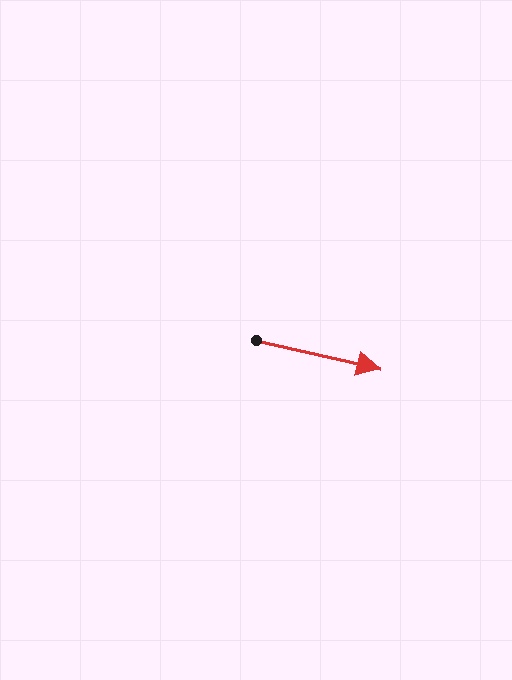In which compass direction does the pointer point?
East.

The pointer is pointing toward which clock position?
Roughly 3 o'clock.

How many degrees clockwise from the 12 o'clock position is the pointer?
Approximately 103 degrees.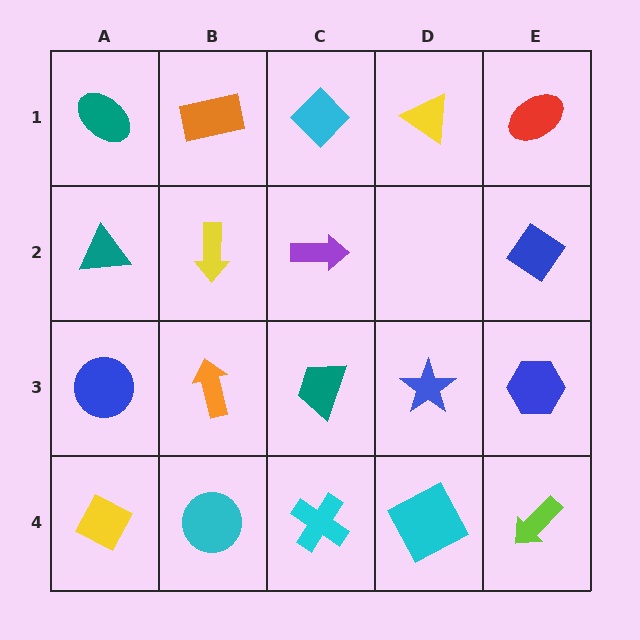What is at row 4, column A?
A yellow diamond.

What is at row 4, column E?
A lime arrow.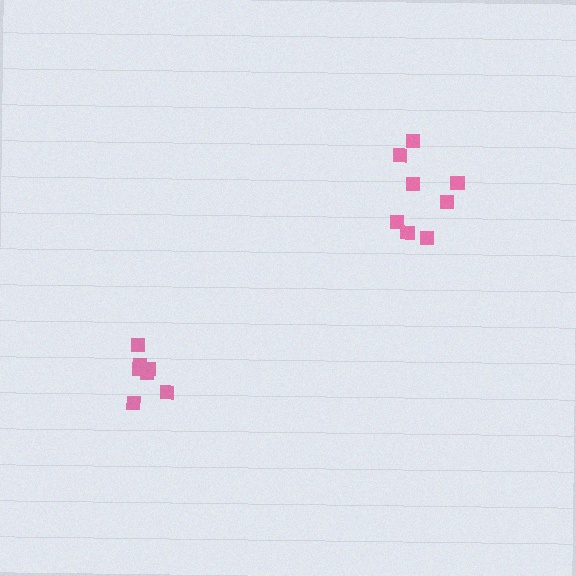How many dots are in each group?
Group 1: 7 dots, Group 2: 8 dots (15 total).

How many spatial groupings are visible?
There are 2 spatial groupings.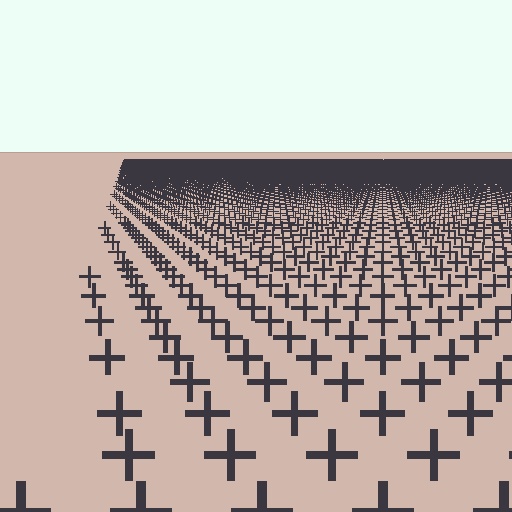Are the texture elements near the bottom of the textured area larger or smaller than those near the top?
Larger. Near the bottom, elements are closer to the viewer and appear at a bigger on-screen size.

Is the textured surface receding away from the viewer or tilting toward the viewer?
The surface is receding away from the viewer. Texture elements get smaller and denser toward the top.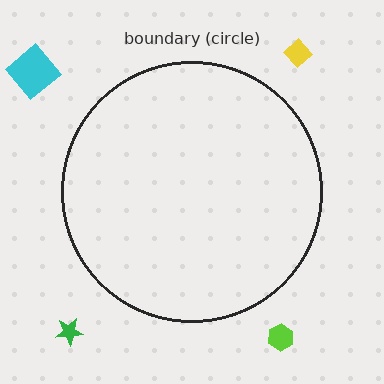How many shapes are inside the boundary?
0 inside, 4 outside.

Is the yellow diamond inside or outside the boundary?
Outside.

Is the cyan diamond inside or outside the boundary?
Outside.